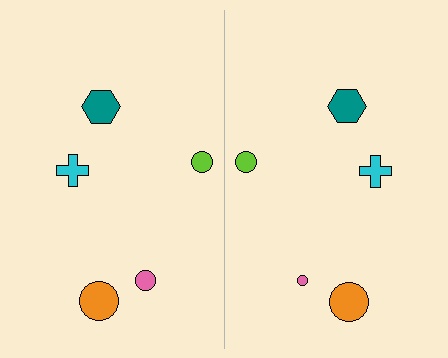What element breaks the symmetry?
The pink circle on the right side has a different size than its mirror counterpart.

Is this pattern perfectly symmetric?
No, the pattern is not perfectly symmetric. The pink circle on the right side has a different size than its mirror counterpart.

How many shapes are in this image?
There are 10 shapes in this image.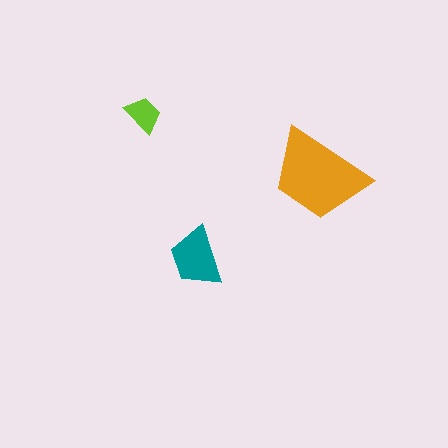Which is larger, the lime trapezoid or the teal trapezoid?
The teal one.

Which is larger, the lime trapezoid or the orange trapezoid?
The orange one.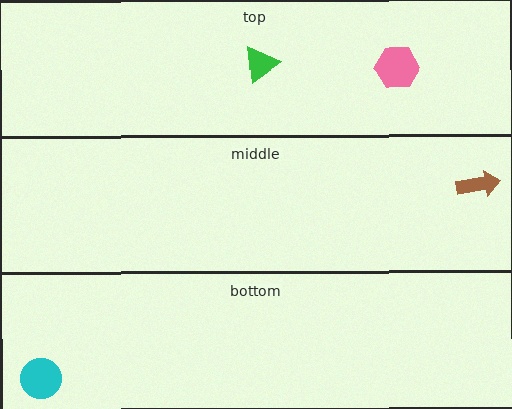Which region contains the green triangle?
The top region.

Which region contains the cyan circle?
The bottom region.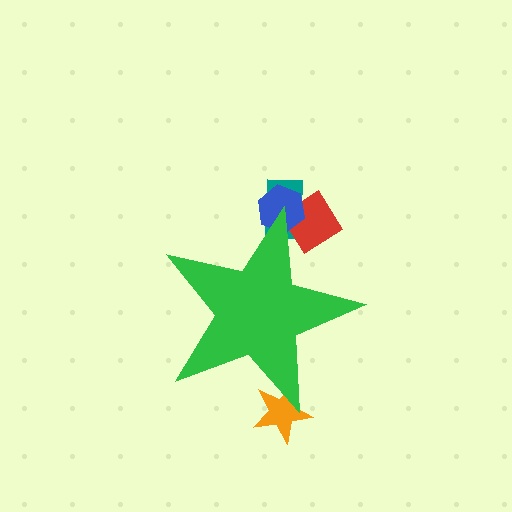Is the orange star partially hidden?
Yes, the orange star is partially hidden behind the green star.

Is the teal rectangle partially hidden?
Yes, the teal rectangle is partially hidden behind the green star.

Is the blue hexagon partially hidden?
Yes, the blue hexagon is partially hidden behind the green star.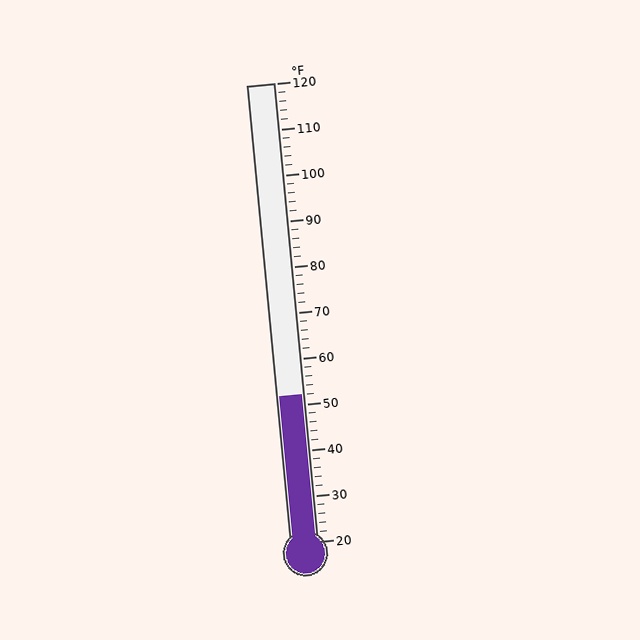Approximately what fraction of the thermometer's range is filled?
The thermometer is filled to approximately 30% of its range.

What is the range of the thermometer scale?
The thermometer scale ranges from 20°F to 120°F.